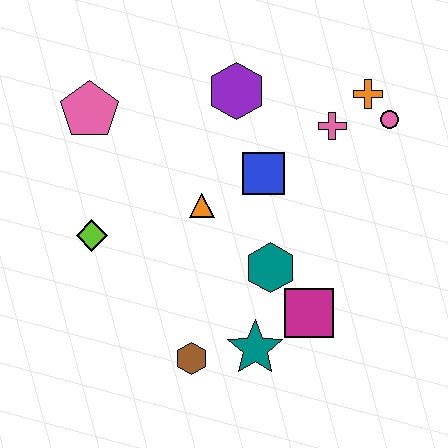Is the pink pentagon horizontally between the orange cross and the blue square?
No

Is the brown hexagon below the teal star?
Yes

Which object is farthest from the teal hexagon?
The pink pentagon is farthest from the teal hexagon.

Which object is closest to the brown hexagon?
The teal star is closest to the brown hexagon.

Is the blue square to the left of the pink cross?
Yes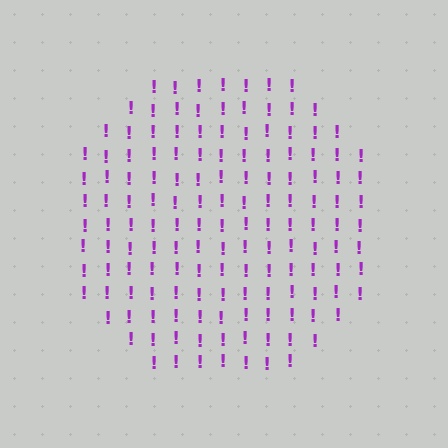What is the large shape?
The large shape is a circle.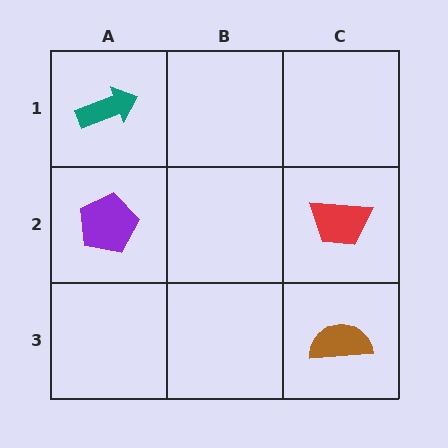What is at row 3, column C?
A brown semicircle.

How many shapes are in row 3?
1 shape.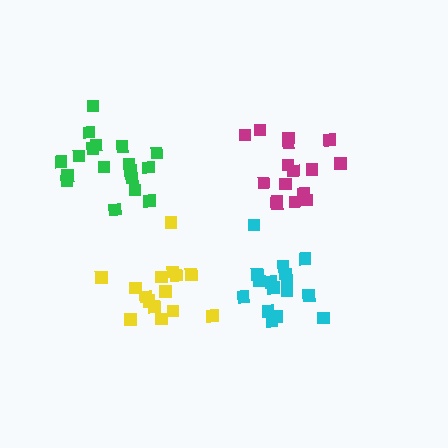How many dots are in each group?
Group 1: 18 dots, Group 2: 16 dots, Group 3: 16 dots, Group 4: 15 dots (65 total).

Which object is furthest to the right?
The magenta cluster is rightmost.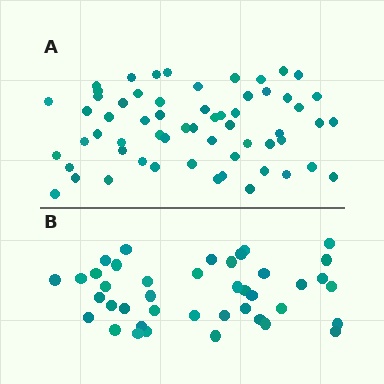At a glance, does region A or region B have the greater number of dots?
Region A (the top region) has more dots.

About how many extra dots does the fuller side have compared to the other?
Region A has approximately 20 more dots than region B.